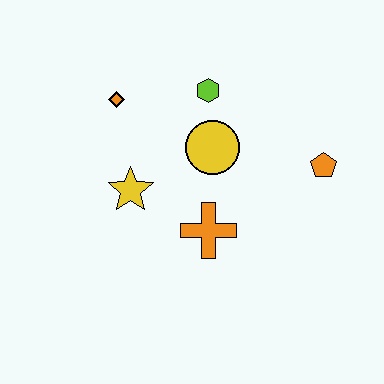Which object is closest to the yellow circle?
The lime hexagon is closest to the yellow circle.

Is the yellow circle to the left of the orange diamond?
No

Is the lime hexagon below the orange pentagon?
No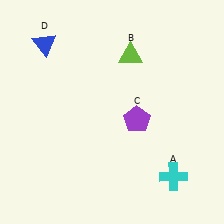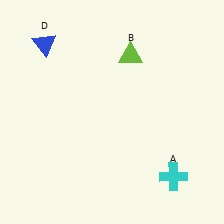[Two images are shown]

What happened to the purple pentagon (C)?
The purple pentagon (C) was removed in Image 2. It was in the bottom-right area of Image 1.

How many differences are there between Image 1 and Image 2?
There is 1 difference between the two images.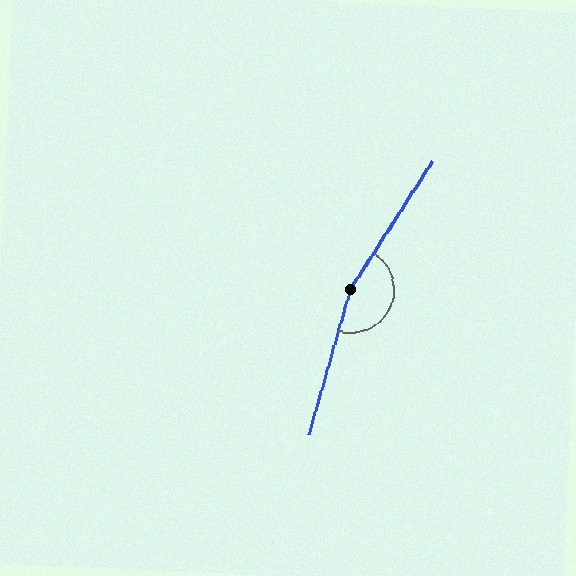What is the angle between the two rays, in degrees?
Approximately 164 degrees.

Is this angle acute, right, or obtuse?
It is obtuse.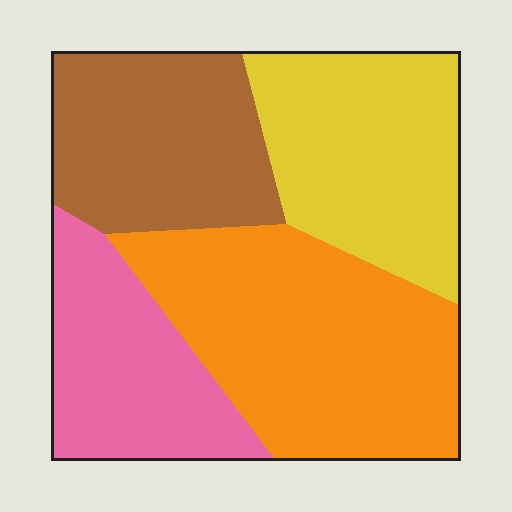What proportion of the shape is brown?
Brown takes up between a sixth and a third of the shape.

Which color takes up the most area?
Orange, at roughly 35%.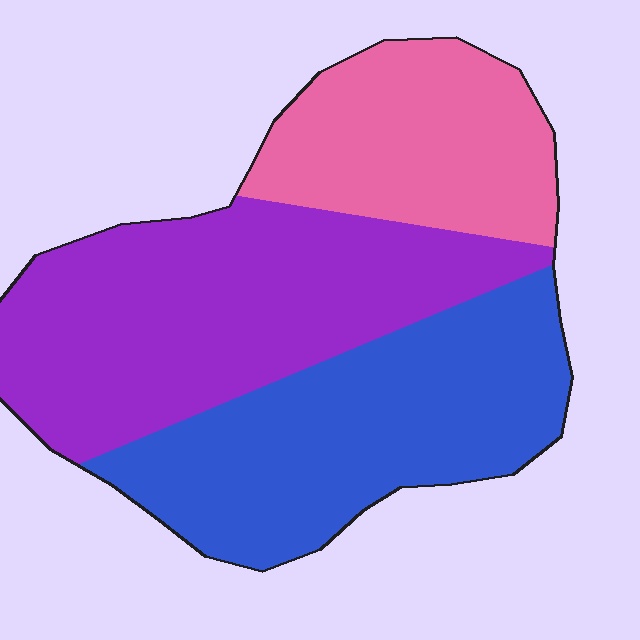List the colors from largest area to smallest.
From largest to smallest: purple, blue, pink.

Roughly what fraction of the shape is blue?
Blue takes up about three eighths (3/8) of the shape.